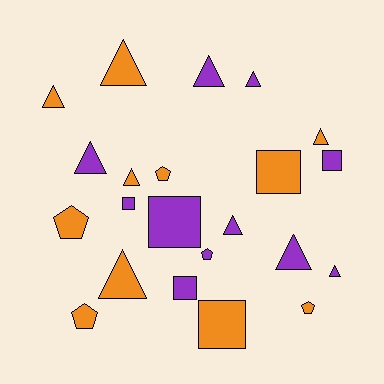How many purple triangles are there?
There are 6 purple triangles.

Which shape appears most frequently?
Triangle, with 11 objects.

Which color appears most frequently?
Purple, with 11 objects.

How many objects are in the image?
There are 22 objects.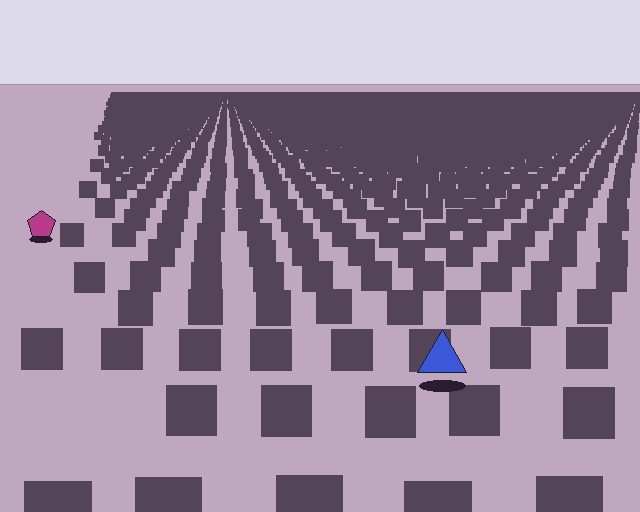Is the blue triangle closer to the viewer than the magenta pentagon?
Yes. The blue triangle is closer — you can tell from the texture gradient: the ground texture is coarser near it.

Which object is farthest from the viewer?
The magenta pentagon is farthest from the viewer. It appears smaller and the ground texture around it is denser.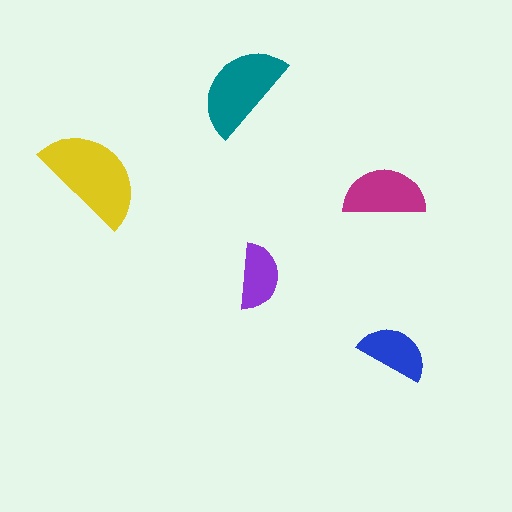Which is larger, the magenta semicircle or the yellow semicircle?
The yellow one.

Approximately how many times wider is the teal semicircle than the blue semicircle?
About 1.5 times wider.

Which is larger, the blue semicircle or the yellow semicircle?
The yellow one.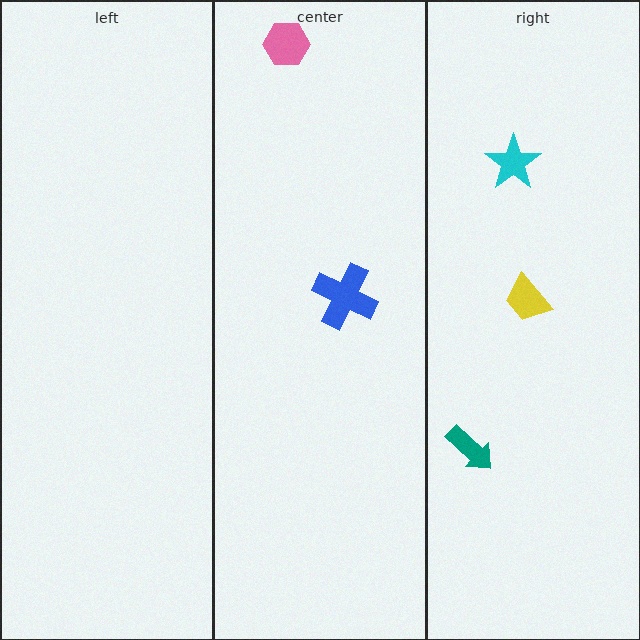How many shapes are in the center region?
2.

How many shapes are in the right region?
3.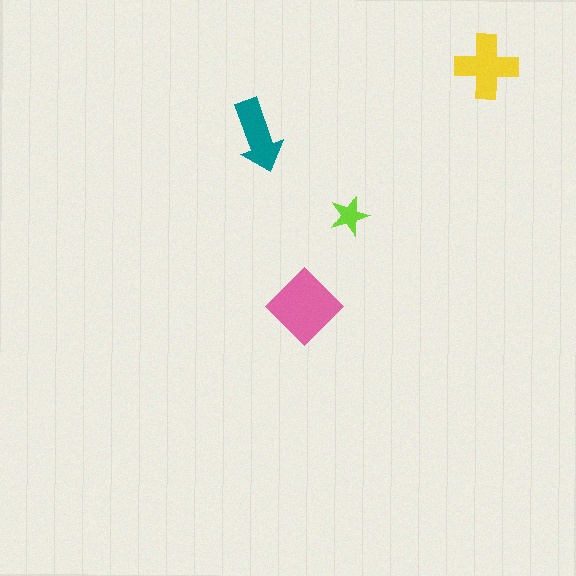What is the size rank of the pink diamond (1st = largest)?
1st.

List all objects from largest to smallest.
The pink diamond, the yellow cross, the teal arrow, the lime star.